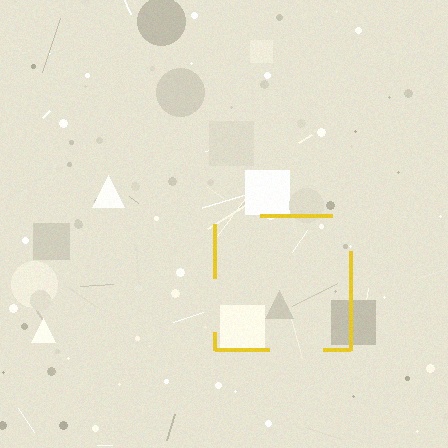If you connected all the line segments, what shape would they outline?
They would outline a square.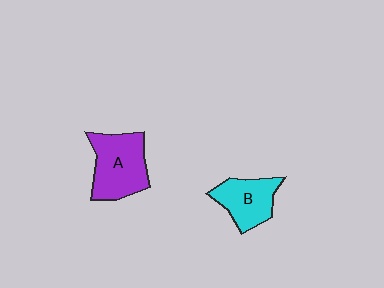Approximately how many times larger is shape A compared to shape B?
Approximately 1.3 times.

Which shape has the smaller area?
Shape B (cyan).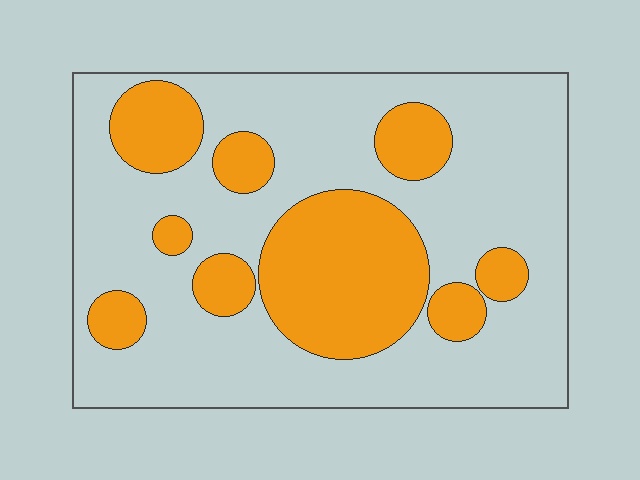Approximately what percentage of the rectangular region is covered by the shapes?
Approximately 30%.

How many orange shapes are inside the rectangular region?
9.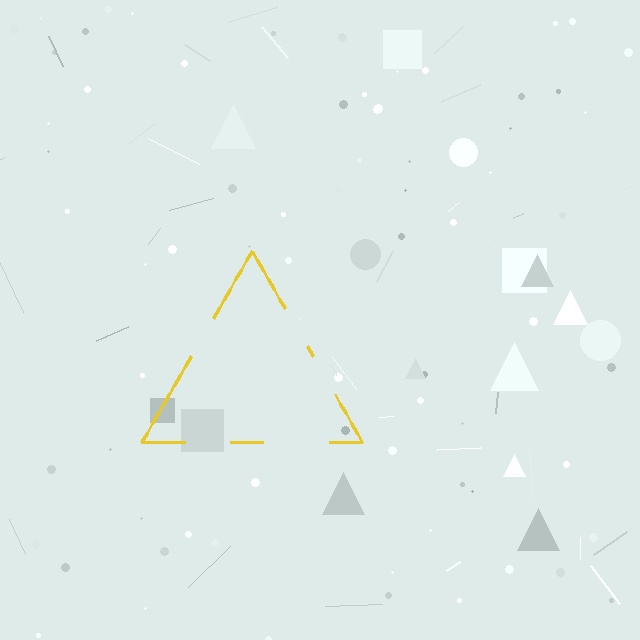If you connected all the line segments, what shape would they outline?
They would outline a triangle.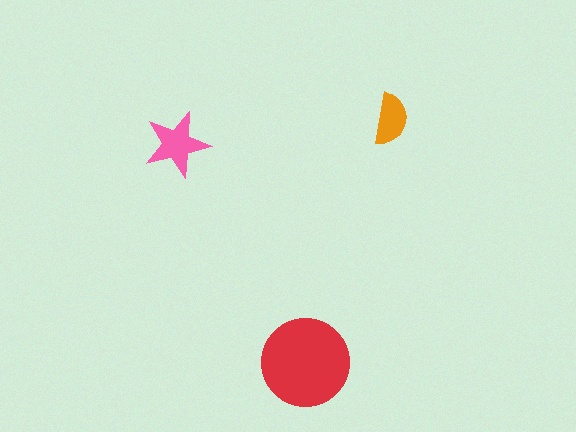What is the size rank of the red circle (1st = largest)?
1st.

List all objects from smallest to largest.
The orange semicircle, the pink star, the red circle.